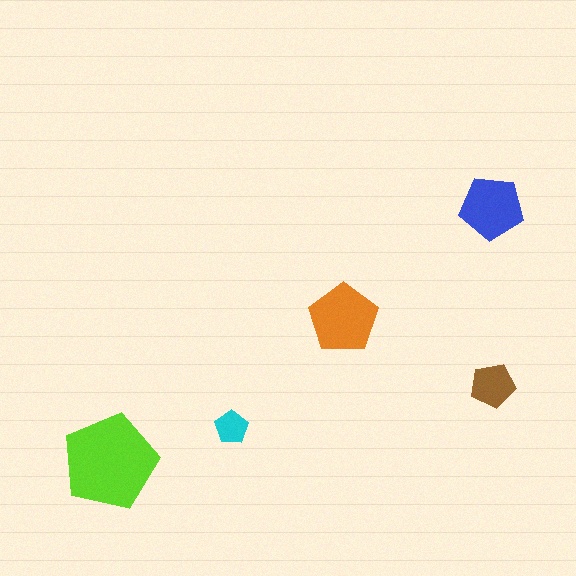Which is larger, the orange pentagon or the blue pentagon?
The orange one.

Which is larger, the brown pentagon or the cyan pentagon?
The brown one.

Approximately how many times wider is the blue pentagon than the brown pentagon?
About 1.5 times wider.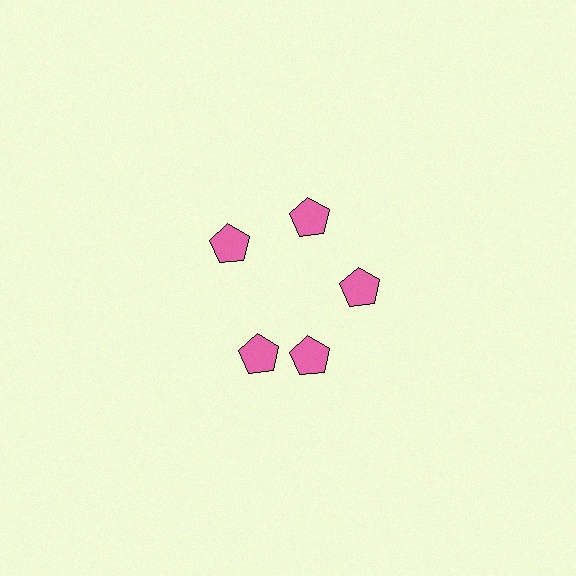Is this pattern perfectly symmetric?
No. The 5 pink pentagons are arranged in a ring, but one element near the 8 o'clock position is rotated out of alignment along the ring, breaking the 5-fold rotational symmetry.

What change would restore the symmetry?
The symmetry would be restored by rotating it back into even spacing with its neighbors so that all 5 pentagons sit at equal angles and equal distance from the center.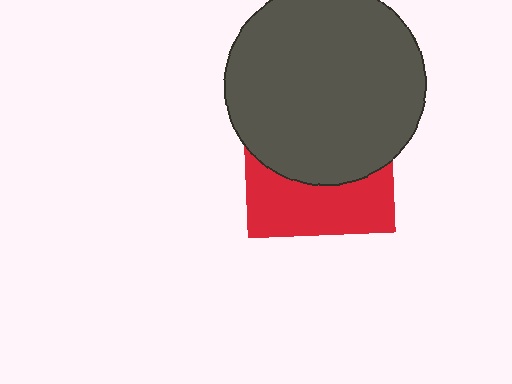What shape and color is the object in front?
The object in front is a dark gray circle.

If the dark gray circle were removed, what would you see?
You would see the complete red square.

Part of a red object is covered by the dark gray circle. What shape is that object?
It is a square.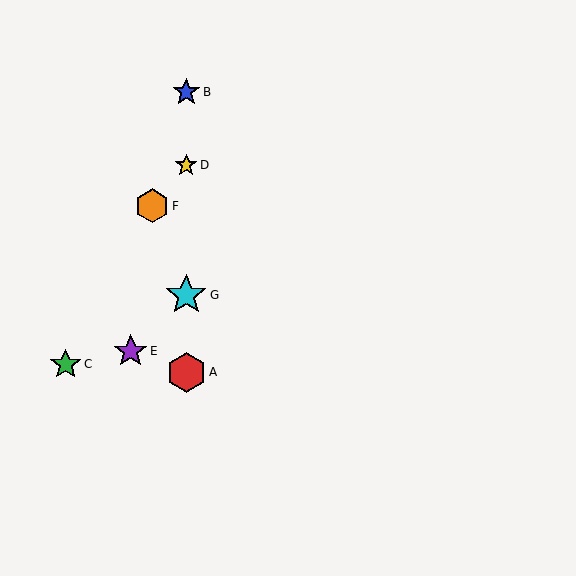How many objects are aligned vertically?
4 objects (A, B, D, G) are aligned vertically.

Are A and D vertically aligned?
Yes, both are at x≈186.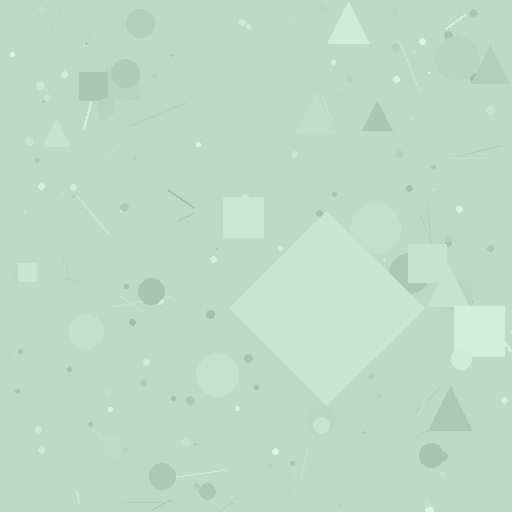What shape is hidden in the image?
A diamond is hidden in the image.